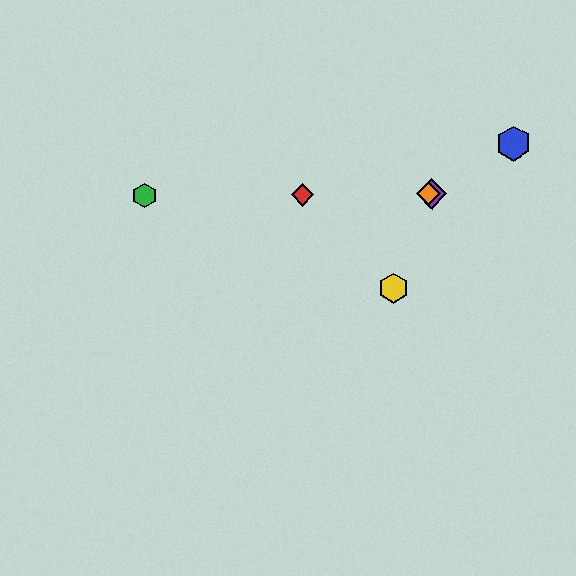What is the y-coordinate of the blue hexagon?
The blue hexagon is at y≈143.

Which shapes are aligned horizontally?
The red diamond, the green hexagon, the purple diamond, the orange diamond are aligned horizontally.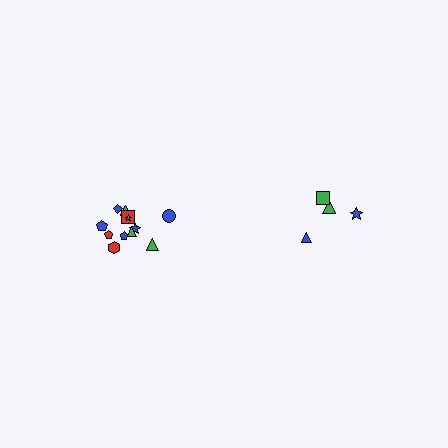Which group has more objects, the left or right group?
The left group.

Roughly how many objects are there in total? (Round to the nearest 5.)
Roughly 15 objects in total.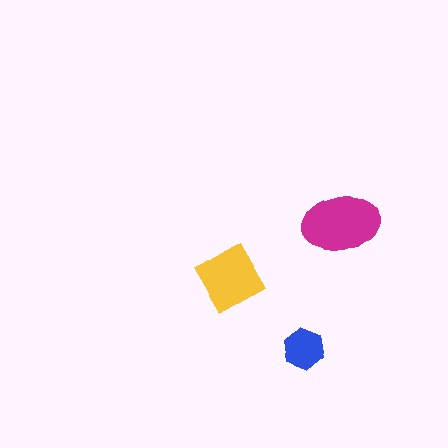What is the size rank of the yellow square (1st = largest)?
2nd.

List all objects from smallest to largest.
The blue hexagon, the yellow square, the magenta ellipse.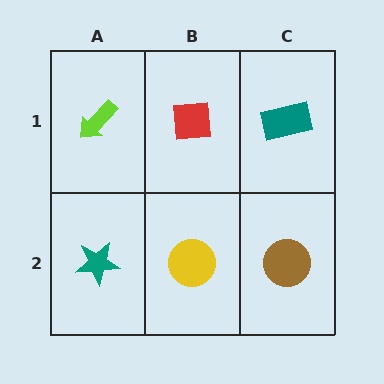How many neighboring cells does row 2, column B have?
3.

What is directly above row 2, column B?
A red square.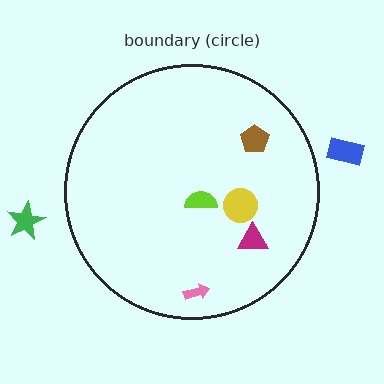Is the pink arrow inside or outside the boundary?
Inside.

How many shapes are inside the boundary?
5 inside, 2 outside.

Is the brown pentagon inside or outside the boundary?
Inside.